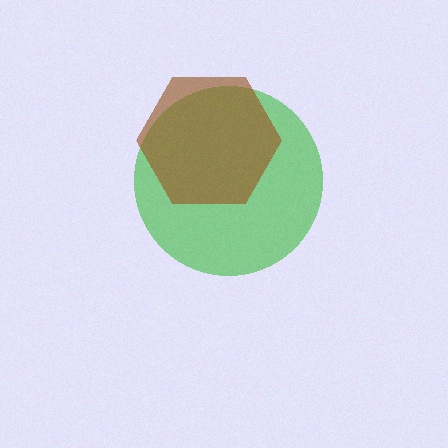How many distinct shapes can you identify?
There are 2 distinct shapes: a green circle, a brown hexagon.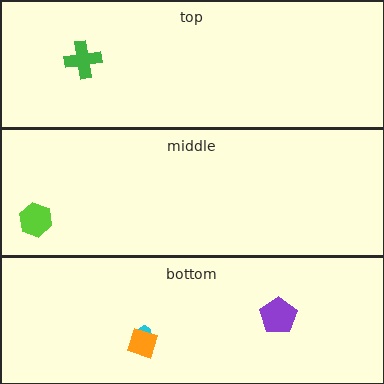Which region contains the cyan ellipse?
The bottom region.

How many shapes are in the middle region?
1.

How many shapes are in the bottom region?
3.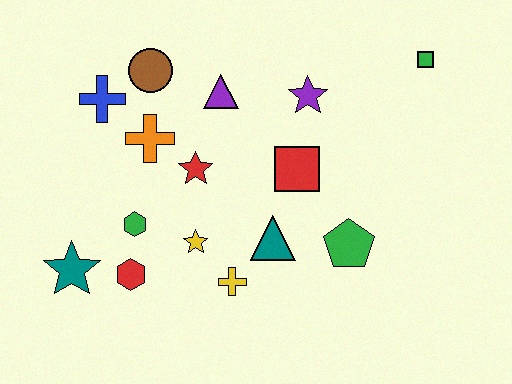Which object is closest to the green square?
The purple star is closest to the green square.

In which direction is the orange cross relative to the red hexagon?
The orange cross is above the red hexagon.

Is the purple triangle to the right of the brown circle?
Yes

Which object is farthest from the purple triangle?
The teal star is farthest from the purple triangle.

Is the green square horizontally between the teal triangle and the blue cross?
No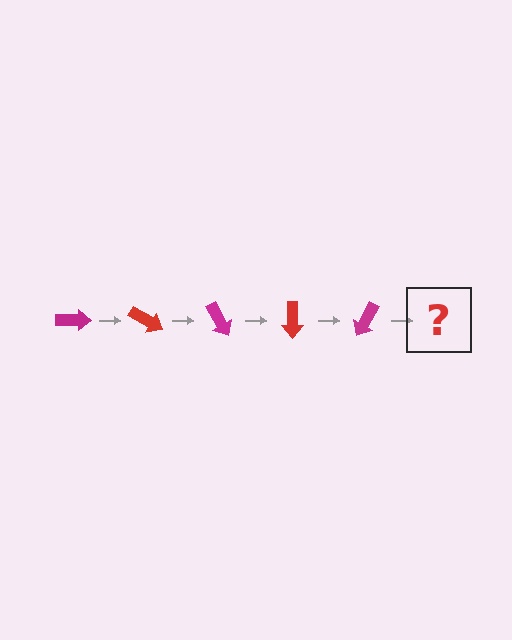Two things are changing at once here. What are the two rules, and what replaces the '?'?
The two rules are that it rotates 30 degrees each step and the color cycles through magenta and red. The '?' should be a red arrow, rotated 150 degrees from the start.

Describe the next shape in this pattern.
It should be a red arrow, rotated 150 degrees from the start.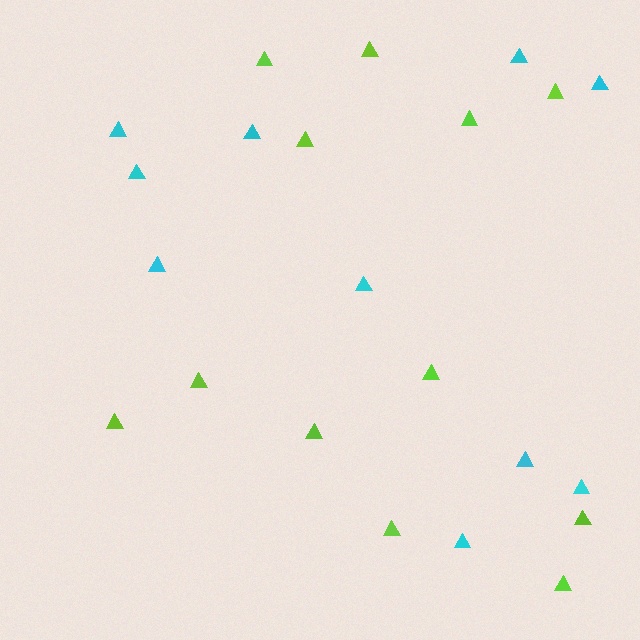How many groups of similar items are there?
There are 2 groups: one group of cyan triangles (10) and one group of lime triangles (12).